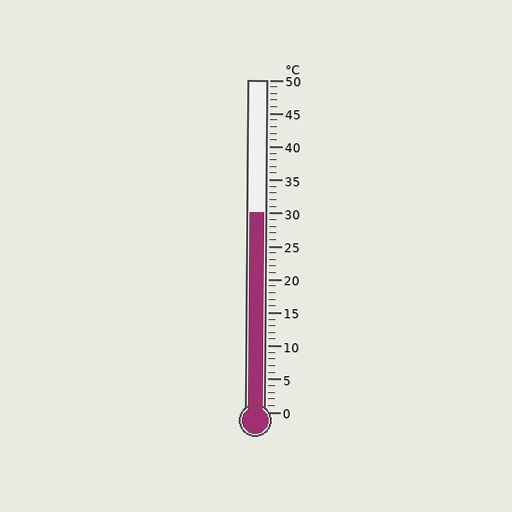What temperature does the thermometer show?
The thermometer shows approximately 30°C.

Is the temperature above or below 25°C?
The temperature is above 25°C.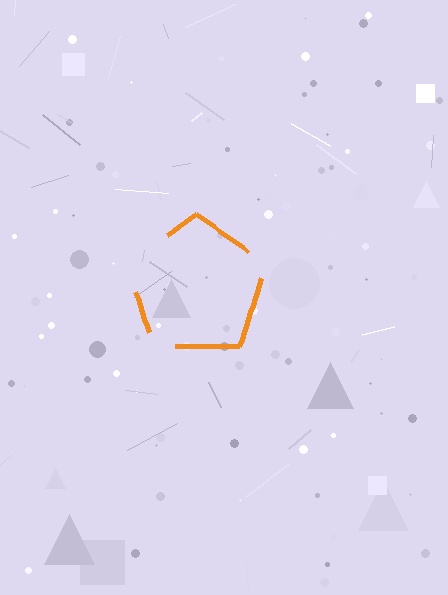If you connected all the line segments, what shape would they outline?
They would outline a pentagon.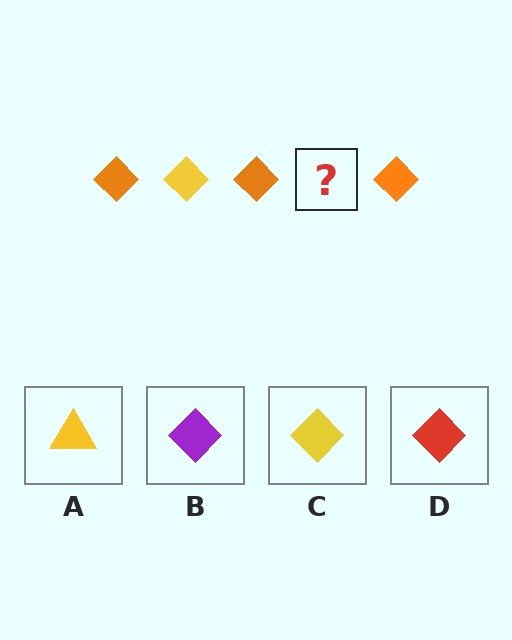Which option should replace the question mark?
Option C.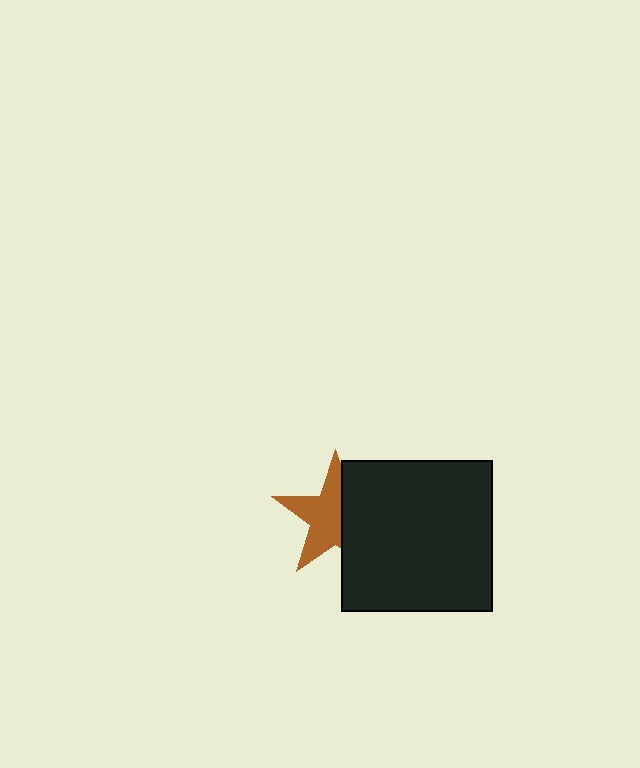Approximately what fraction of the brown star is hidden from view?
Roughly 41% of the brown star is hidden behind the black square.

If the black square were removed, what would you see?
You would see the complete brown star.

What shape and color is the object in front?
The object in front is a black square.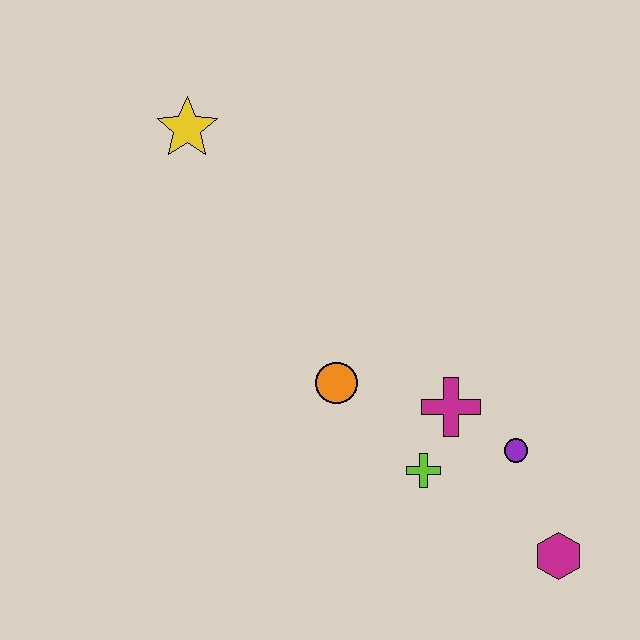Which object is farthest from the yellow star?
The magenta hexagon is farthest from the yellow star.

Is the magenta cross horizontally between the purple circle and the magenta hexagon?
No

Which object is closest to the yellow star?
The orange circle is closest to the yellow star.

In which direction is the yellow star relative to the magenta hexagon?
The yellow star is above the magenta hexagon.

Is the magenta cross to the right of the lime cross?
Yes